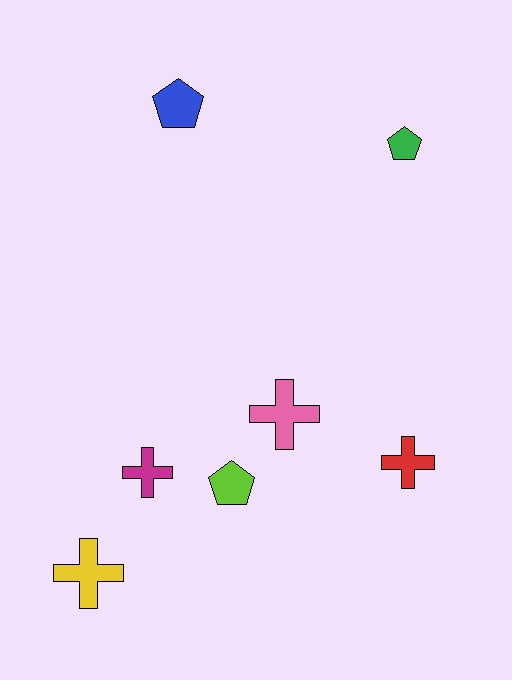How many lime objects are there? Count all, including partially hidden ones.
There is 1 lime object.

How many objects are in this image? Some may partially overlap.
There are 7 objects.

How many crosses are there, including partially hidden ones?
There are 4 crosses.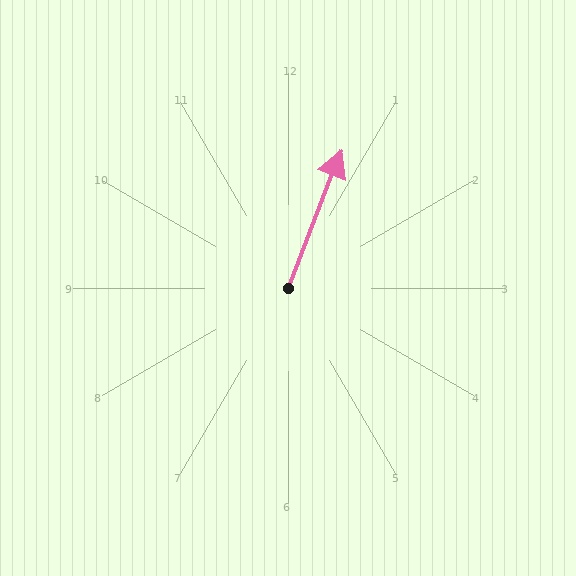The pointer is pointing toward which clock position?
Roughly 1 o'clock.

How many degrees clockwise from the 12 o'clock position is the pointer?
Approximately 21 degrees.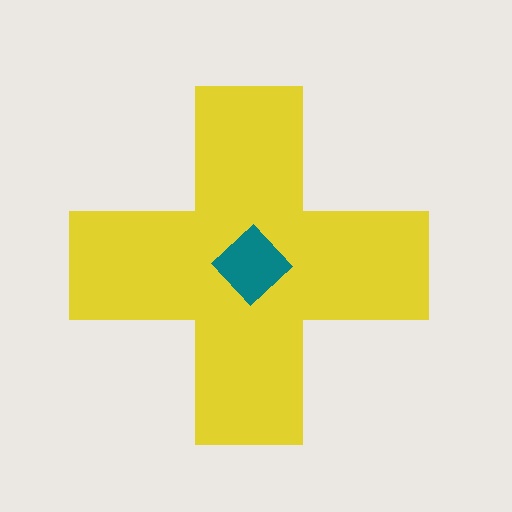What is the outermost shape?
The yellow cross.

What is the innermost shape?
The teal diamond.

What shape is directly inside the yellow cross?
The teal diamond.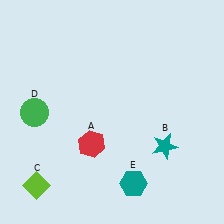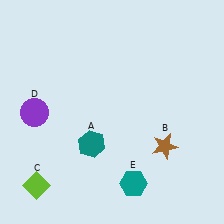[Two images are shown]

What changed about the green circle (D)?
In Image 1, D is green. In Image 2, it changed to purple.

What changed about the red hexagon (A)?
In Image 1, A is red. In Image 2, it changed to teal.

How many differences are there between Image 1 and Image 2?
There are 3 differences between the two images.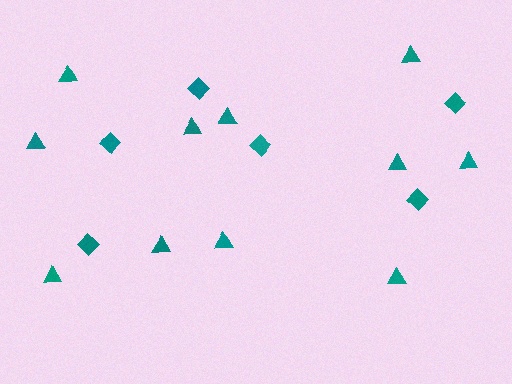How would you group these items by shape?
There are 2 groups: one group of triangles (11) and one group of diamonds (6).